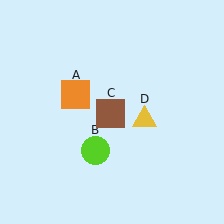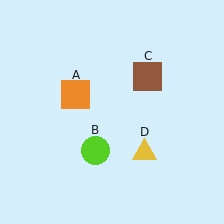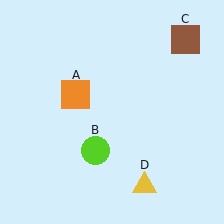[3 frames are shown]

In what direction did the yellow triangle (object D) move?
The yellow triangle (object D) moved down.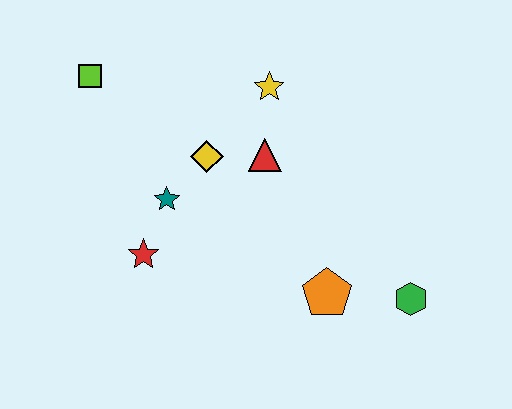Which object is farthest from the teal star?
The green hexagon is farthest from the teal star.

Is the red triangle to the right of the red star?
Yes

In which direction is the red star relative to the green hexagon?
The red star is to the left of the green hexagon.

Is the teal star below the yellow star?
Yes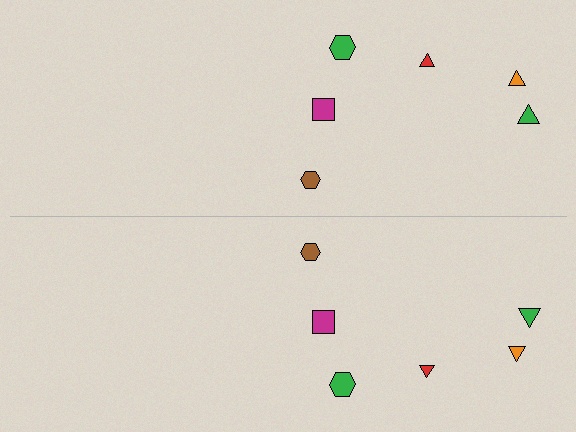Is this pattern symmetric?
Yes, this pattern has bilateral (reflection) symmetry.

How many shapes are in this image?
There are 12 shapes in this image.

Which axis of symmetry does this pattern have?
The pattern has a horizontal axis of symmetry running through the center of the image.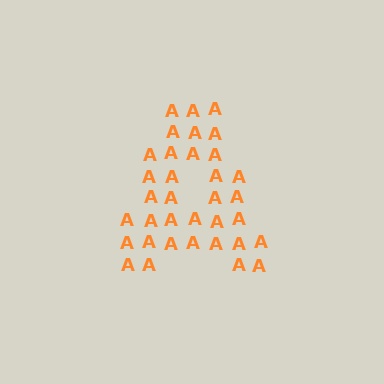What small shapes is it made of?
It is made of small letter A's.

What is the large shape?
The large shape is the letter A.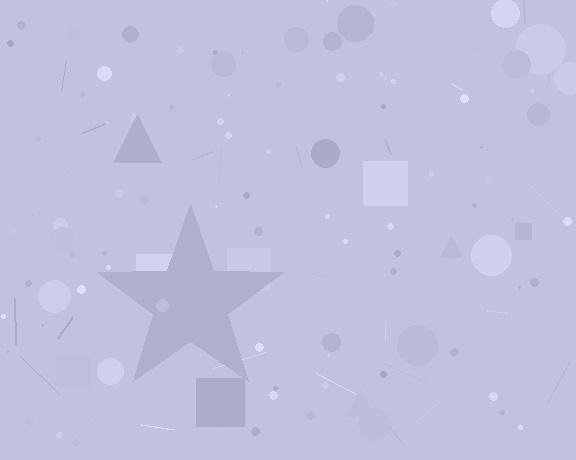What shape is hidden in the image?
A star is hidden in the image.